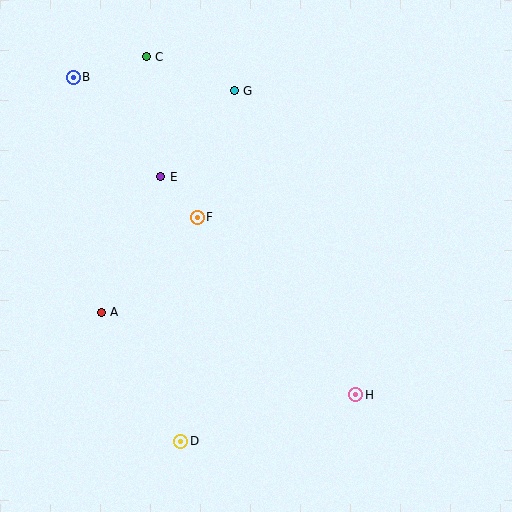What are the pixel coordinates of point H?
Point H is at (356, 395).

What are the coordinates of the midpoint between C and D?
The midpoint between C and D is at (164, 249).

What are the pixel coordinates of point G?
Point G is at (234, 91).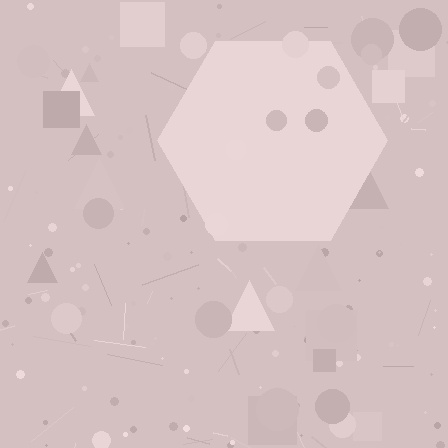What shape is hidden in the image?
A hexagon is hidden in the image.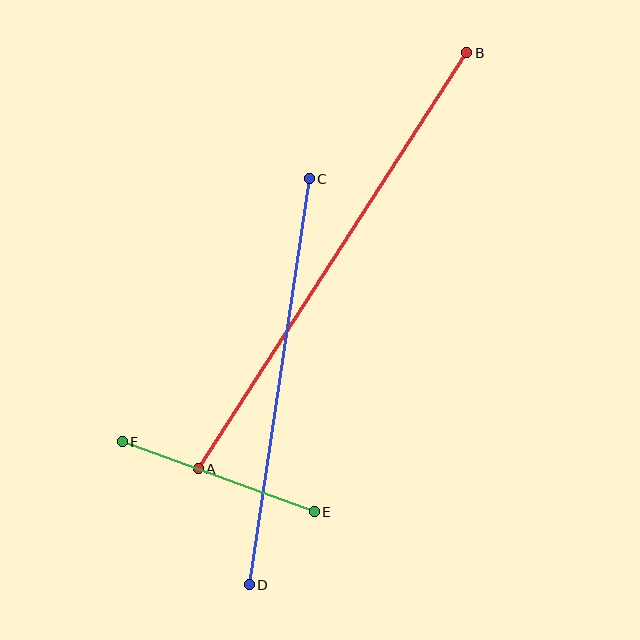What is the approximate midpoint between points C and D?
The midpoint is at approximately (279, 382) pixels.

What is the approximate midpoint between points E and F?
The midpoint is at approximately (218, 477) pixels.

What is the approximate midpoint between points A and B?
The midpoint is at approximately (332, 261) pixels.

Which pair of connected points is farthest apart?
Points A and B are farthest apart.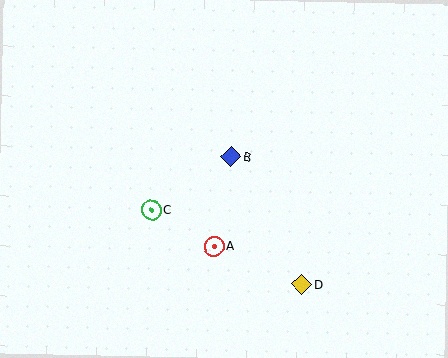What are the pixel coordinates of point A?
Point A is at (214, 246).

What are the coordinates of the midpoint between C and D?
The midpoint between C and D is at (227, 247).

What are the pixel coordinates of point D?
Point D is at (302, 285).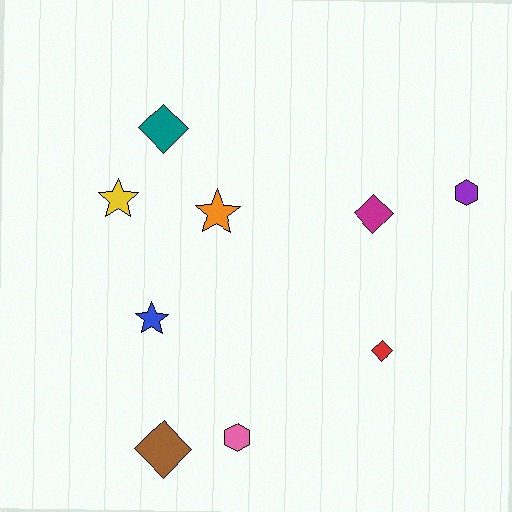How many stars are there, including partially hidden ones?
There are 3 stars.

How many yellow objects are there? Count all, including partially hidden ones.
There is 1 yellow object.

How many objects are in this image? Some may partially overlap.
There are 9 objects.